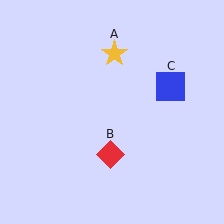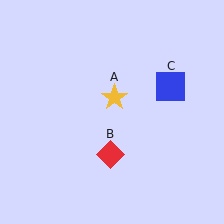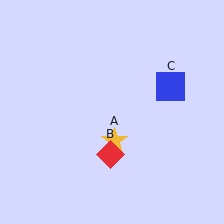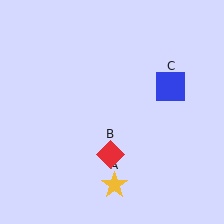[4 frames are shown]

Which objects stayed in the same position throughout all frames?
Red diamond (object B) and blue square (object C) remained stationary.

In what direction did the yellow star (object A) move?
The yellow star (object A) moved down.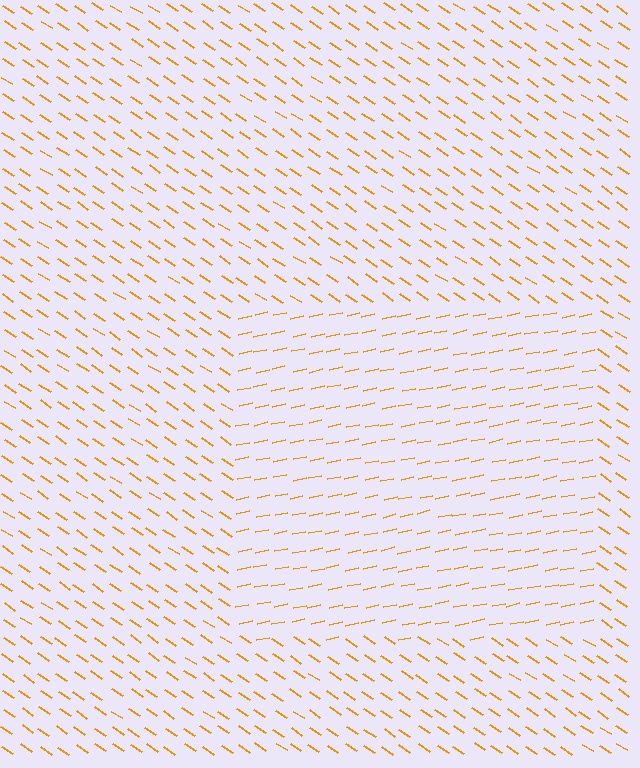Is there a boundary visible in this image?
Yes, there is a texture boundary formed by a change in line orientation.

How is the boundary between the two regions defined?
The boundary is defined purely by a change in line orientation (approximately 45 degrees difference). All lines are the same color and thickness.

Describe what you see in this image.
The image is filled with small orange line segments. A rectangle region in the image has lines oriented differently from the surrounding lines, creating a visible texture boundary.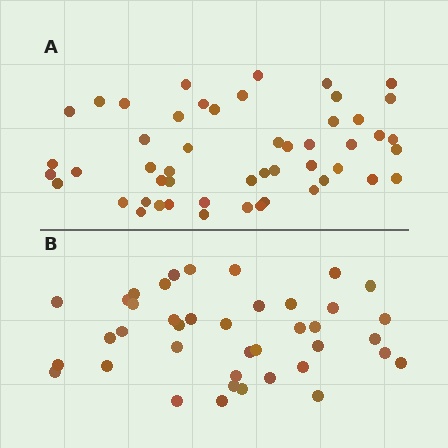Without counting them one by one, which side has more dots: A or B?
Region A (the top region) has more dots.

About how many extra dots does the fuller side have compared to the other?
Region A has roughly 12 or so more dots than region B.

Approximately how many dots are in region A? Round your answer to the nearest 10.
About 50 dots. (The exact count is 51, which rounds to 50.)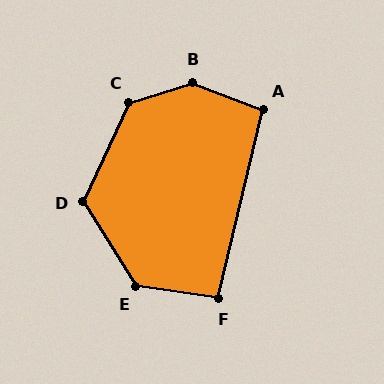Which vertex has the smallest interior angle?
F, at approximately 95 degrees.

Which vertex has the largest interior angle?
B, at approximately 142 degrees.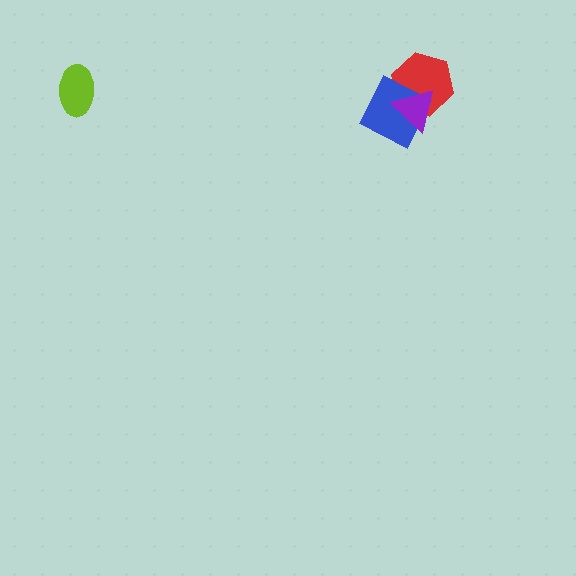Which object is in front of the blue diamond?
The purple triangle is in front of the blue diamond.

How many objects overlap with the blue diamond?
2 objects overlap with the blue diamond.